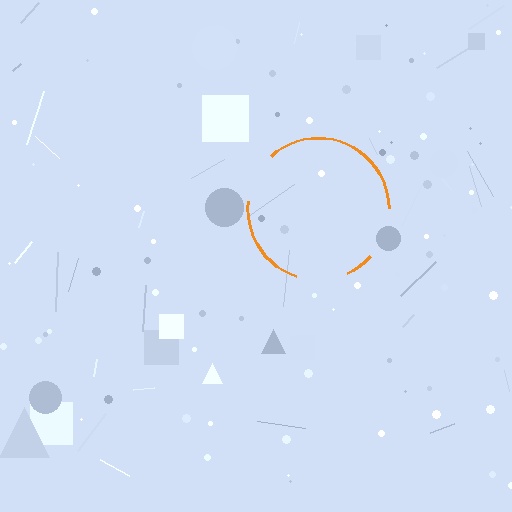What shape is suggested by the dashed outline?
The dashed outline suggests a circle.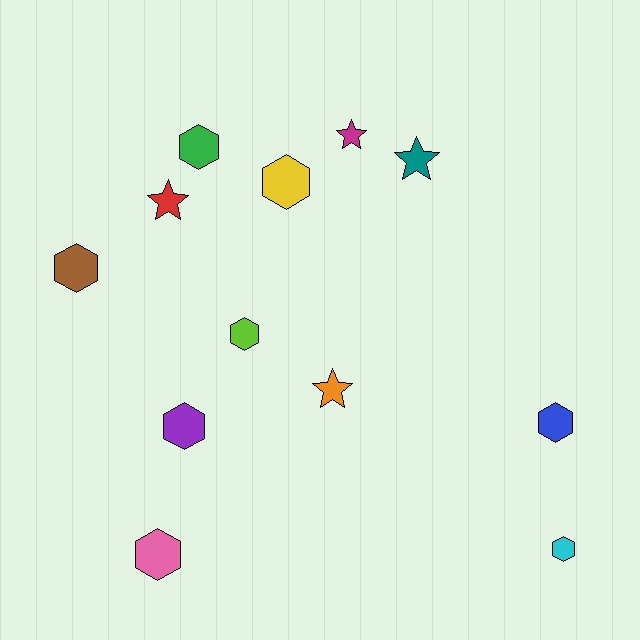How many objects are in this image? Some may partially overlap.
There are 12 objects.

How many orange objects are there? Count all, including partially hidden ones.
There is 1 orange object.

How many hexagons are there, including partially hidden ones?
There are 8 hexagons.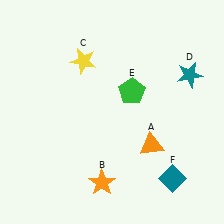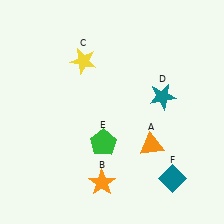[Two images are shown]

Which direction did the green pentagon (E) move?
The green pentagon (E) moved down.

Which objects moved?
The objects that moved are: the teal star (D), the green pentagon (E).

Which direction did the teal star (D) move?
The teal star (D) moved left.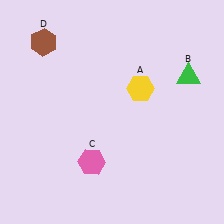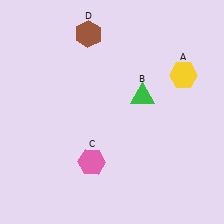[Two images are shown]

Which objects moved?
The objects that moved are: the yellow hexagon (A), the green triangle (B), the brown hexagon (D).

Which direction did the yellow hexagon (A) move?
The yellow hexagon (A) moved right.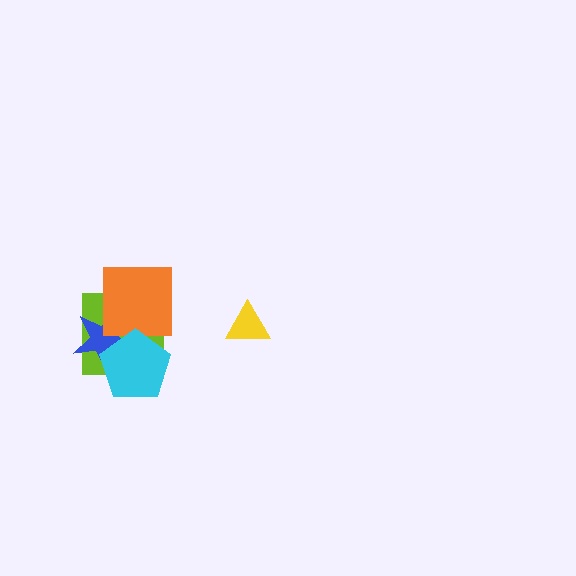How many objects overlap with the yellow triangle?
0 objects overlap with the yellow triangle.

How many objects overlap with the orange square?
2 objects overlap with the orange square.